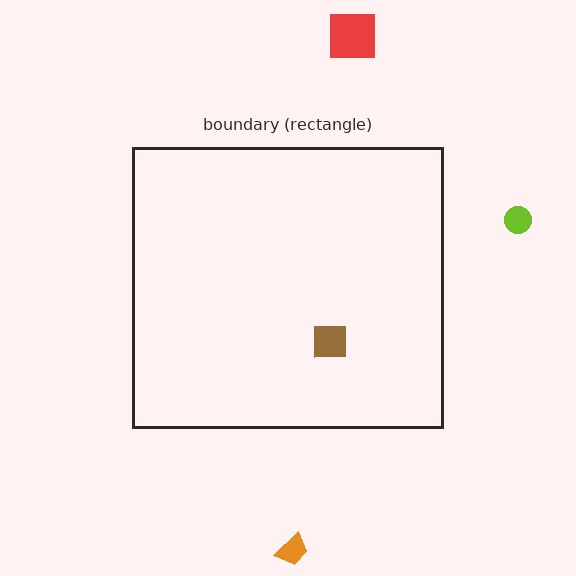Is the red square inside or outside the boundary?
Outside.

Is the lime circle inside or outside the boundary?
Outside.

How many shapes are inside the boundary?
1 inside, 3 outside.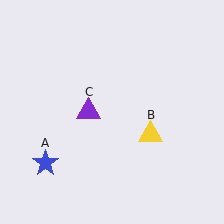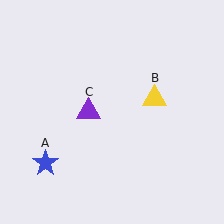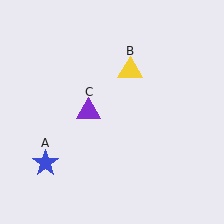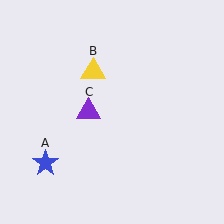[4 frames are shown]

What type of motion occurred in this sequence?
The yellow triangle (object B) rotated counterclockwise around the center of the scene.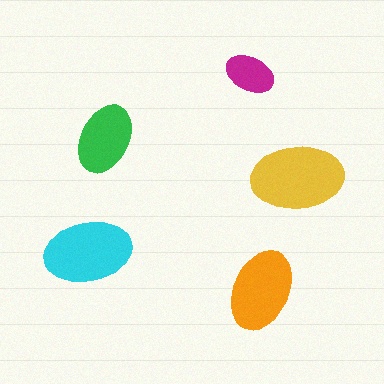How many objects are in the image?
There are 5 objects in the image.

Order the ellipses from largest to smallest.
the yellow one, the cyan one, the orange one, the green one, the magenta one.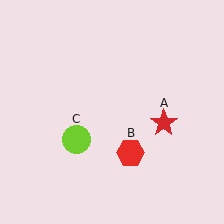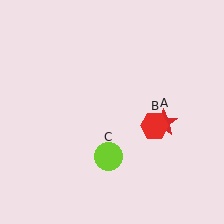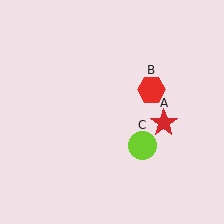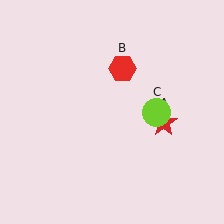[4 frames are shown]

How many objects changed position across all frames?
2 objects changed position: red hexagon (object B), lime circle (object C).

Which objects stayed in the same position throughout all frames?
Red star (object A) remained stationary.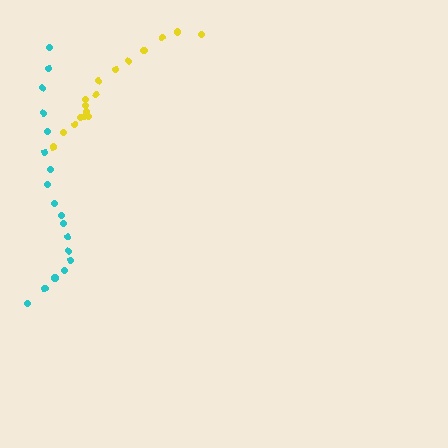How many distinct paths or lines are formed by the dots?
There are 2 distinct paths.